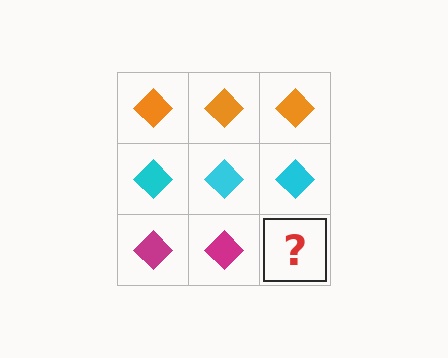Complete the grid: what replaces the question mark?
The question mark should be replaced with a magenta diamond.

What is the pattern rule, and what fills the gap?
The rule is that each row has a consistent color. The gap should be filled with a magenta diamond.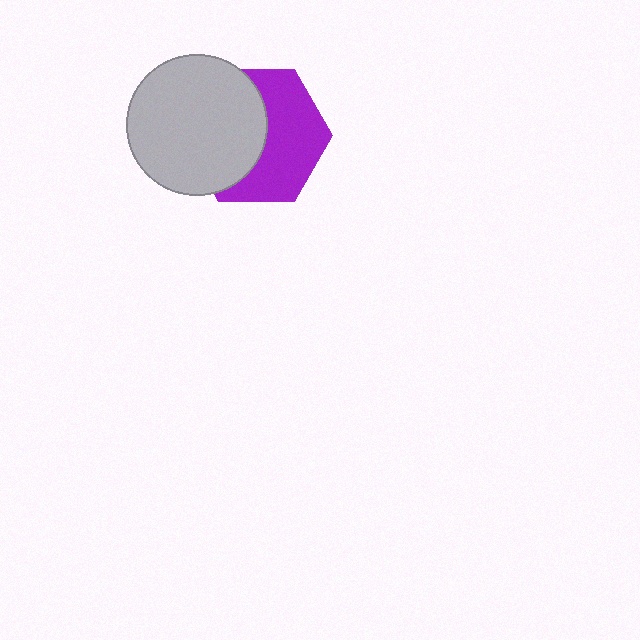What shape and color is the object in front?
The object in front is a light gray circle.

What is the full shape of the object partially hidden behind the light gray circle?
The partially hidden object is a purple hexagon.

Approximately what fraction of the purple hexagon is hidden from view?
Roughly 48% of the purple hexagon is hidden behind the light gray circle.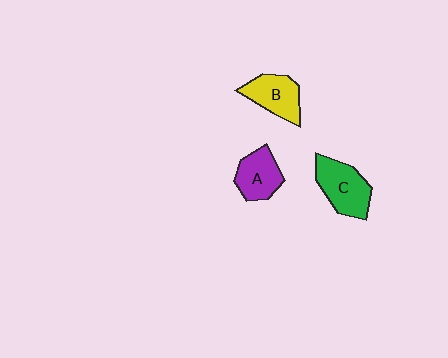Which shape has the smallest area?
Shape A (purple).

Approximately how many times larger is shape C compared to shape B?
Approximately 1.2 times.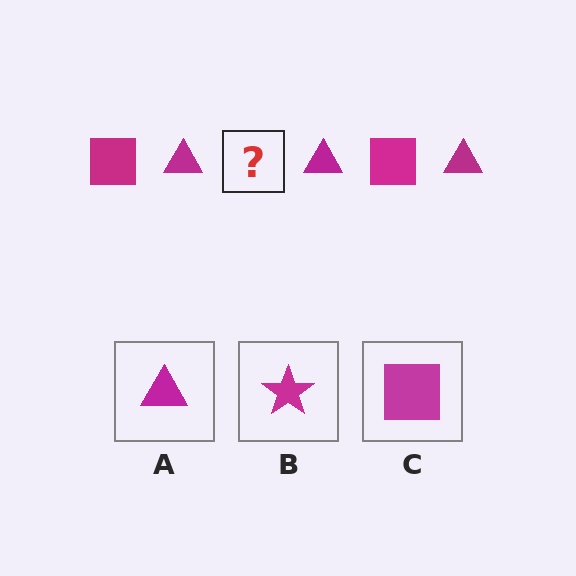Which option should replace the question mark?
Option C.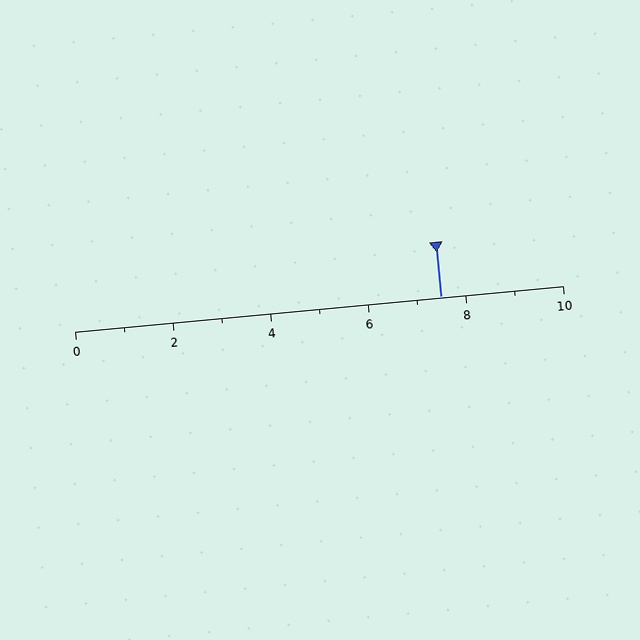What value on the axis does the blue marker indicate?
The marker indicates approximately 7.5.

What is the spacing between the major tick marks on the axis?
The major ticks are spaced 2 apart.